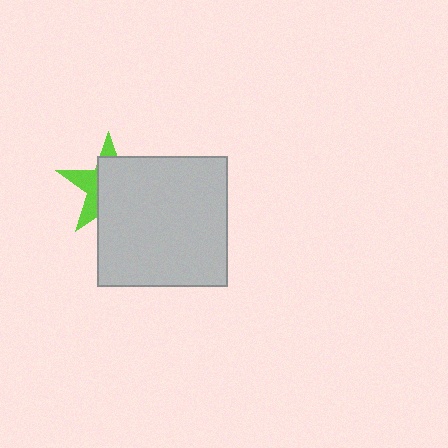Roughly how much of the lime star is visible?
A small part of it is visible (roughly 36%).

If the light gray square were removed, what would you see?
You would see the complete lime star.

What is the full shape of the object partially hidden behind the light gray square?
The partially hidden object is a lime star.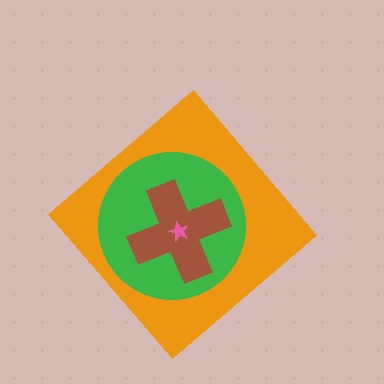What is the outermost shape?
The orange diamond.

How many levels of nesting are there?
4.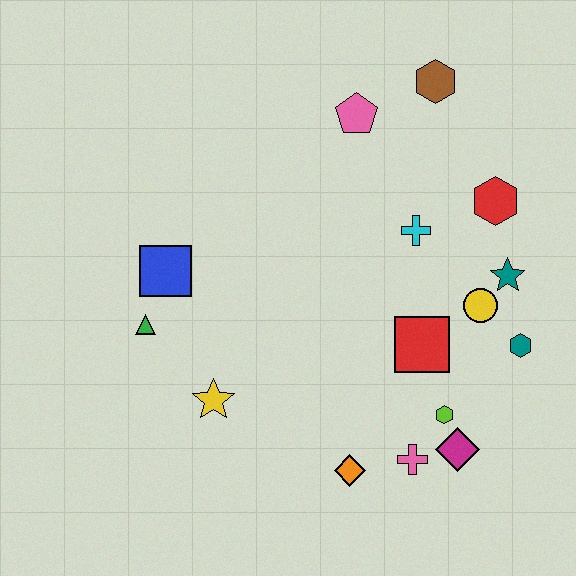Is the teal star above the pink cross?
Yes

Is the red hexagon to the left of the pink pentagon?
No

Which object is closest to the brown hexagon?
The pink pentagon is closest to the brown hexagon.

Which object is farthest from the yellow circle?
The green triangle is farthest from the yellow circle.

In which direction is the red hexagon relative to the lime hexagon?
The red hexagon is above the lime hexagon.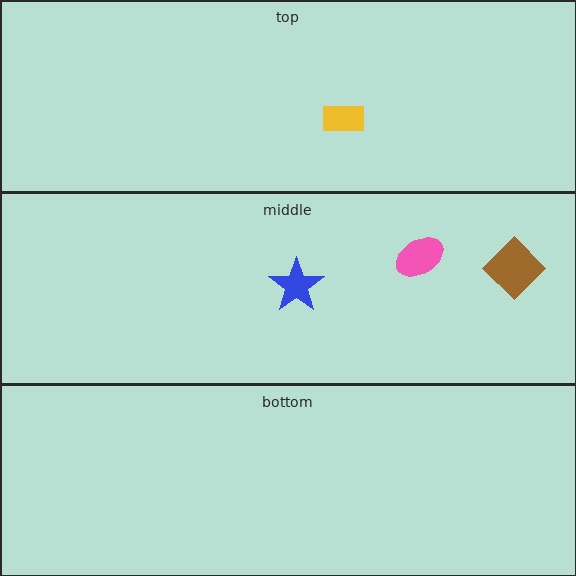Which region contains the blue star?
The middle region.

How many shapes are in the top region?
1.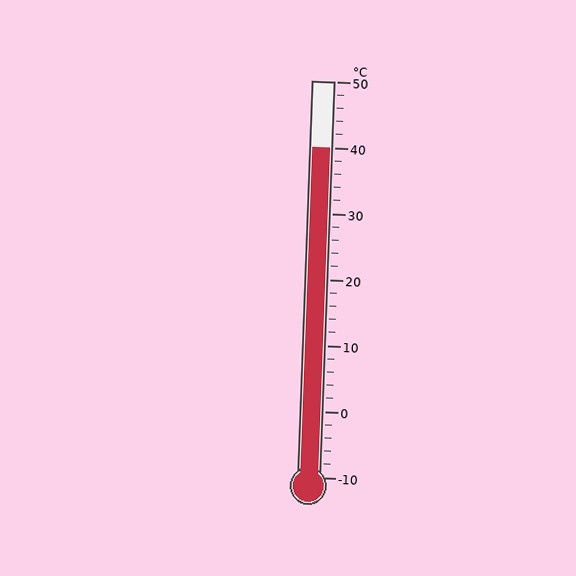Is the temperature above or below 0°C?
The temperature is above 0°C.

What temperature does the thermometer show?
The thermometer shows approximately 40°C.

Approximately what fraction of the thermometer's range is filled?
The thermometer is filled to approximately 85% of its range.